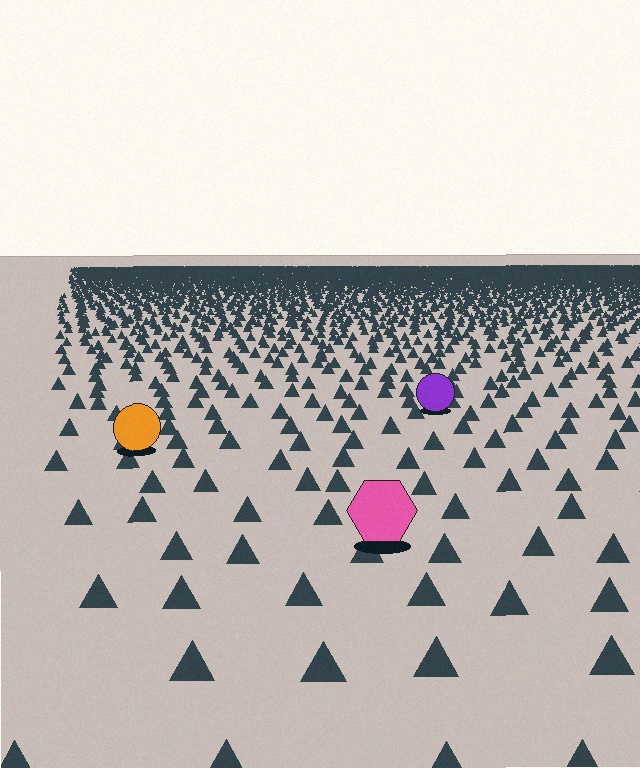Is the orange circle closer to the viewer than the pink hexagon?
No. The pink hexagon is closer — you can tell from the texture gradient: the ground texture is coarser near it.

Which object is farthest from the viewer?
The purple circle is farthest from the viewer. It appears smaller and the ground texture around it is denser.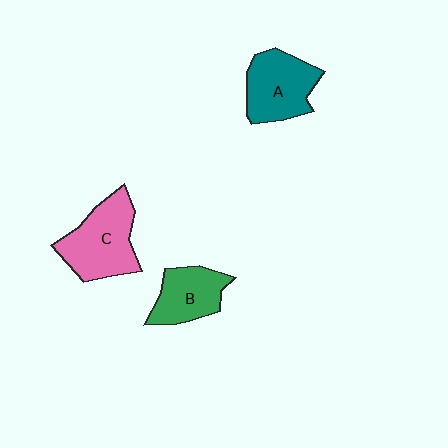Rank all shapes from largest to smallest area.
From largest to smallest: C (pink), A (teal), B (green).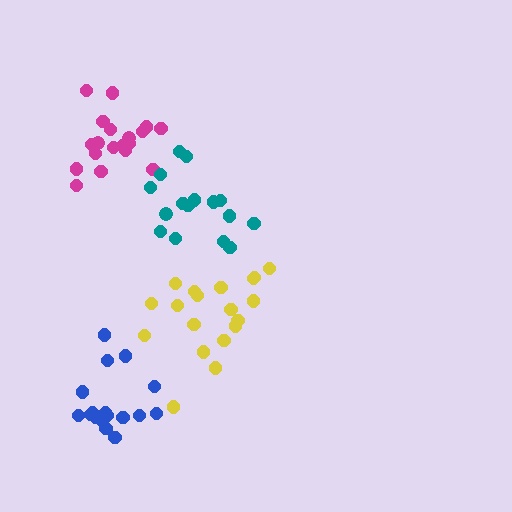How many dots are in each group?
Group 1: 19 dots, Group 2: 19 dots, Group 3: 18 dots, Group 4: 16 dots (72 total).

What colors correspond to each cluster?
The clusters are colored: magenta, yellow, blue, teal.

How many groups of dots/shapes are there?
There are 4 groups.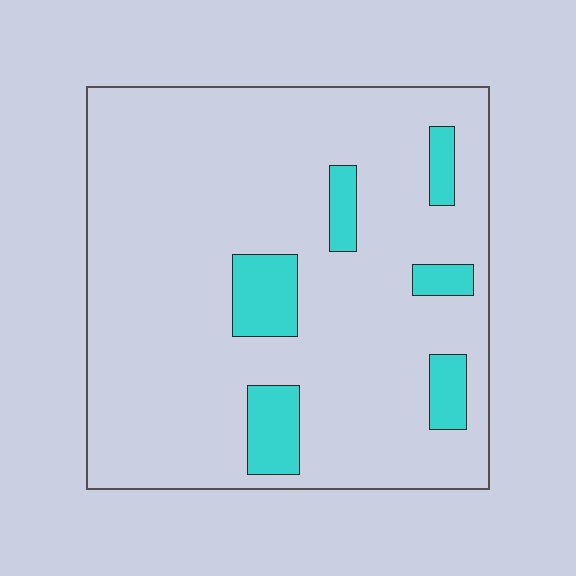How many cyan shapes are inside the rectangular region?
6.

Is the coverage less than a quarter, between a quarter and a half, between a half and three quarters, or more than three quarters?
Less than a quarter.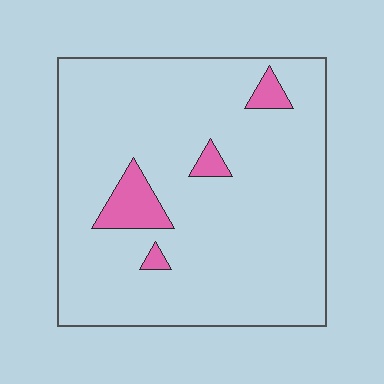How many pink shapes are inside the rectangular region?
4.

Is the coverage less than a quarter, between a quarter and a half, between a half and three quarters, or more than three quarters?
Less than a quarter.